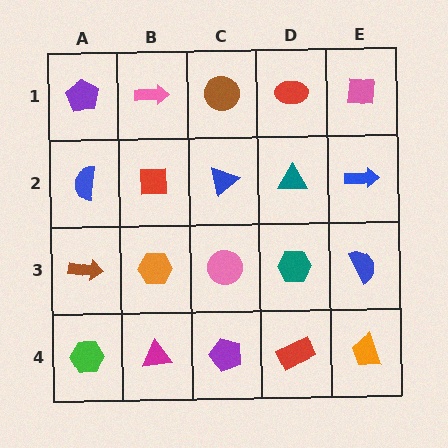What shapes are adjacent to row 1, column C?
A blue triangle (row 2, column C), a pink arrow (row 1, column B), a red ellipse (row 1, column D).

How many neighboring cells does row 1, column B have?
3.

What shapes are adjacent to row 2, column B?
A pink arrow (row 1, column B), an orange hexagon (row 3, column B), a blue semicircle (row 2, column A), a blue triangle (row 2, column C).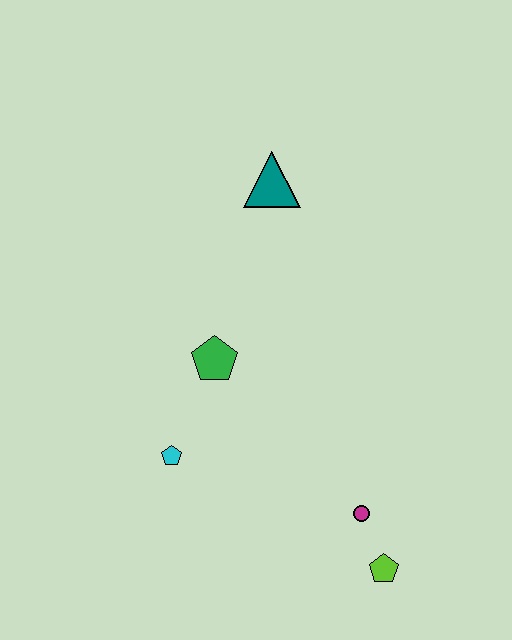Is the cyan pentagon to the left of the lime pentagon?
Yes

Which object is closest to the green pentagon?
The cyan pentagon is closest to the green pentagon.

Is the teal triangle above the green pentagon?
Yes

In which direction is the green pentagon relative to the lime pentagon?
The green pentagon is above the lime pentagon.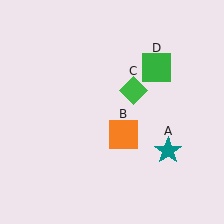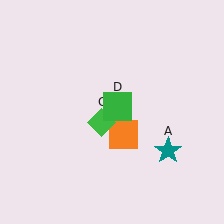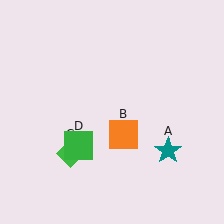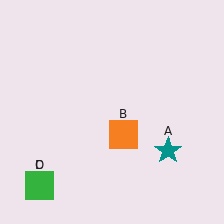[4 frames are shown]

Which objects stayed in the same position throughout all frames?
Teal star (object A) and orange square (object B) remained stationary.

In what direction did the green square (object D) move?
The green square (object D) moved down and to the left.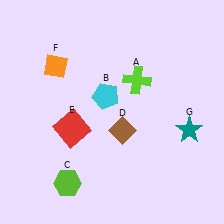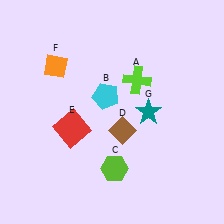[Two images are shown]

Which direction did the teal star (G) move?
The teal star (G) moved left.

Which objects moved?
The objects that moved are: the lime hexagon (C), the teal star (G).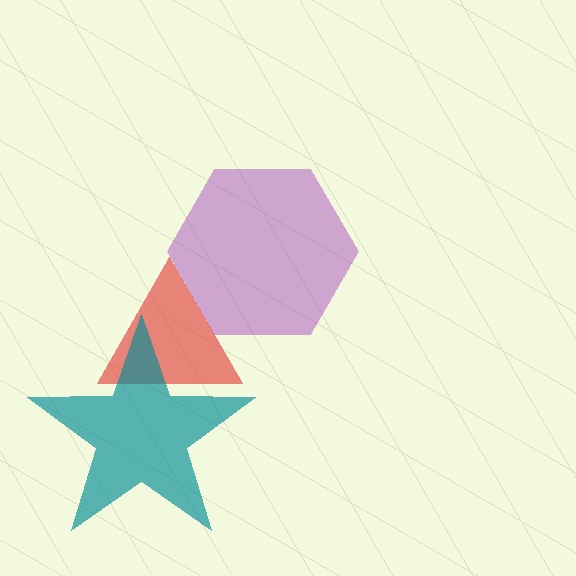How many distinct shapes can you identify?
There are 3 distinct shapes: a purple hexagon, a red triangle, a teal star.